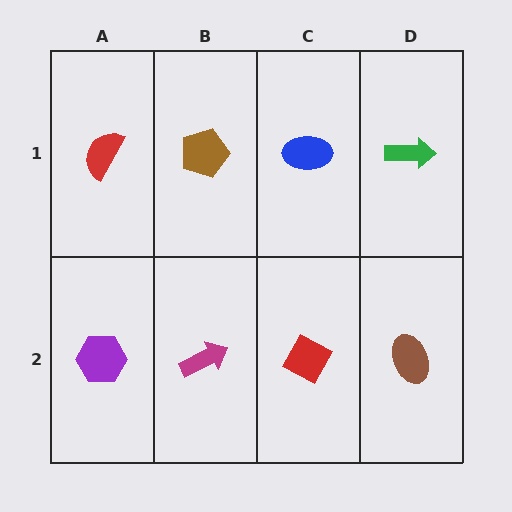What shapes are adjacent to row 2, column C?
A blue ellipse (row 1, column C), a magenta arrow (row 2, column B), a brown ellipse (row 2, column D).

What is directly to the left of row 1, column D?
A blue ellipse.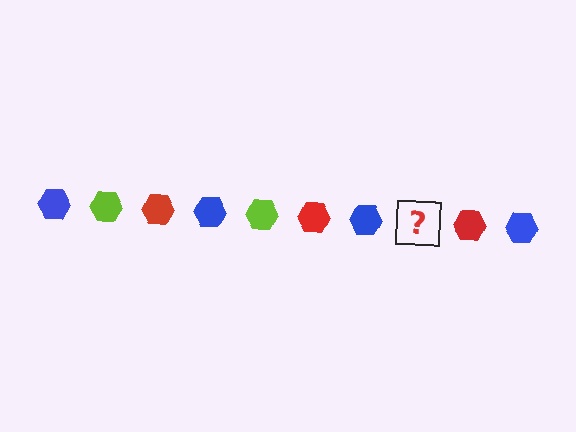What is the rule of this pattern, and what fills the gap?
The rule is that the pattern cycles through blue, lime, red hexagons. The gap should be filled with a lime hexagon.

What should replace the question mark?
The question mark should be replaced with a lime hexagon.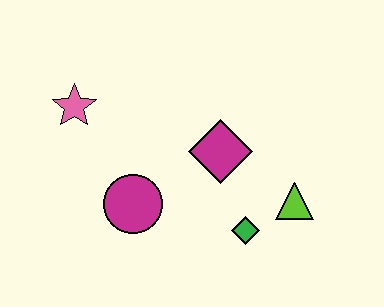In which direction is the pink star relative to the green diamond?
The pink star is to the left of the green diamond.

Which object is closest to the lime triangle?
The green diamond is closest to the lime triangle.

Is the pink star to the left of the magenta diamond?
Yes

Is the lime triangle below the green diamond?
No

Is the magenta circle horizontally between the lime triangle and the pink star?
Yes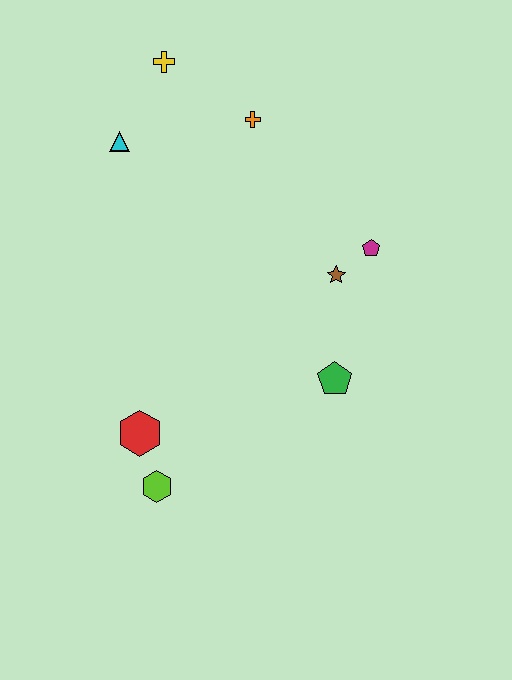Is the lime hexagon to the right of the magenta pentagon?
No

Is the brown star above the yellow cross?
No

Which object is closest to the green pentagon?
The brown star is closest to the green pentagon.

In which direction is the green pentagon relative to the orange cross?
The green pentagon is below the orange cross.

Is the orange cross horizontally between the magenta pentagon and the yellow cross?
Yes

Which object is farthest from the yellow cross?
The lime hexagon is farthest from the yellow cross.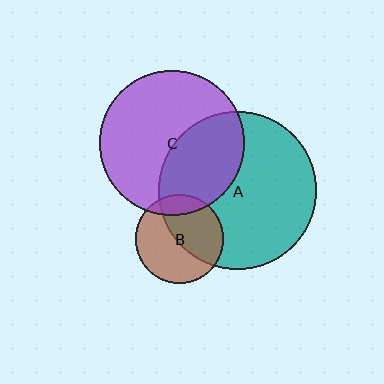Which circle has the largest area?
Circle A (teal).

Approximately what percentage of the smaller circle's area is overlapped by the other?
Approximately 50%.